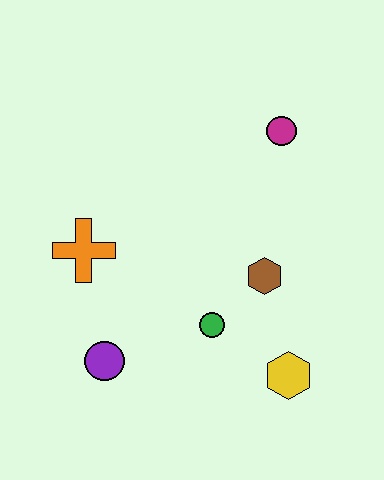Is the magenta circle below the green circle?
No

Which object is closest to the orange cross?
The purple circle is closest to the orange cross.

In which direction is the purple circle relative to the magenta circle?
The purple circle is below the magenta circle.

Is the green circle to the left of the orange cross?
No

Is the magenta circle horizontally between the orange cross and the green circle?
No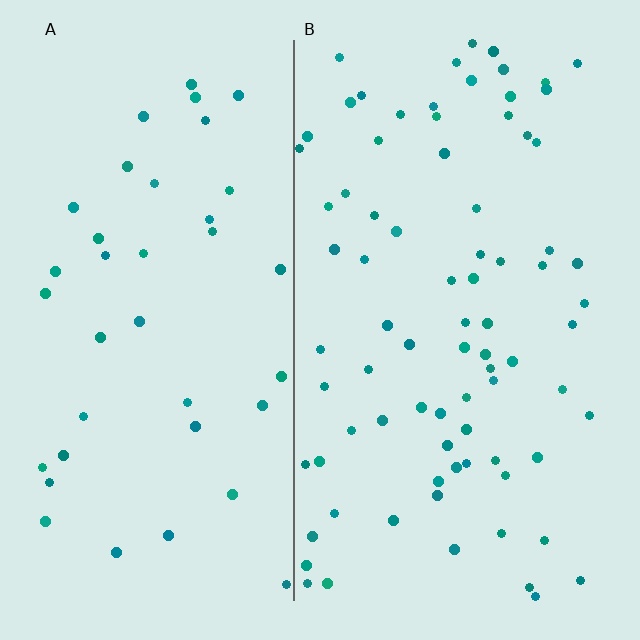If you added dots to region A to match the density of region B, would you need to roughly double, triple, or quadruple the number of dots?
Approximately double.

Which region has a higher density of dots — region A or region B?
B (the right).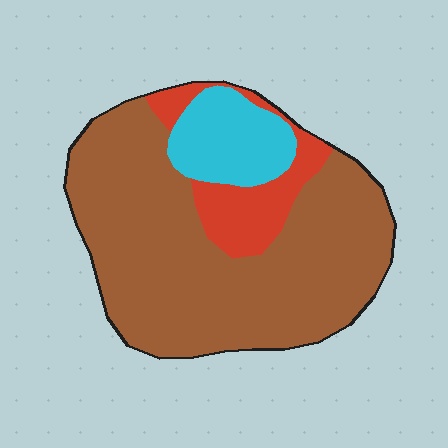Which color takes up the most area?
Brown, at roughly 70%.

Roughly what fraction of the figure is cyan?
Cyan covers 14% of the figure.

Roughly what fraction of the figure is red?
Red covers roughly 15% of the figure.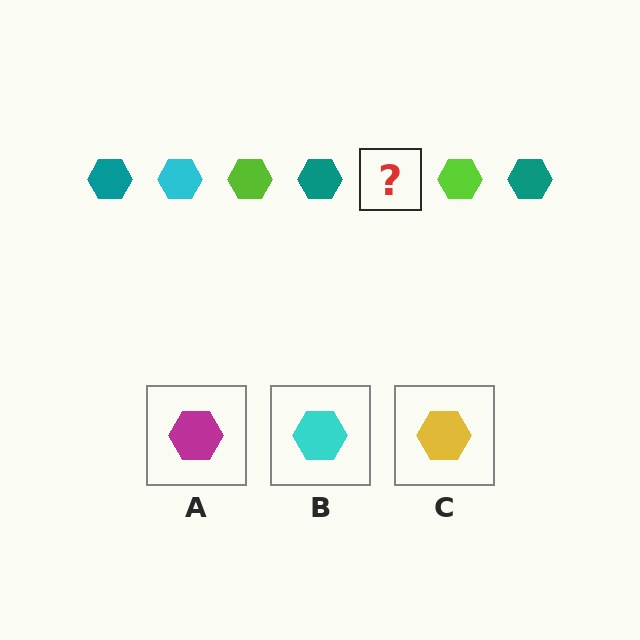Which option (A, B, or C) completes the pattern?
B.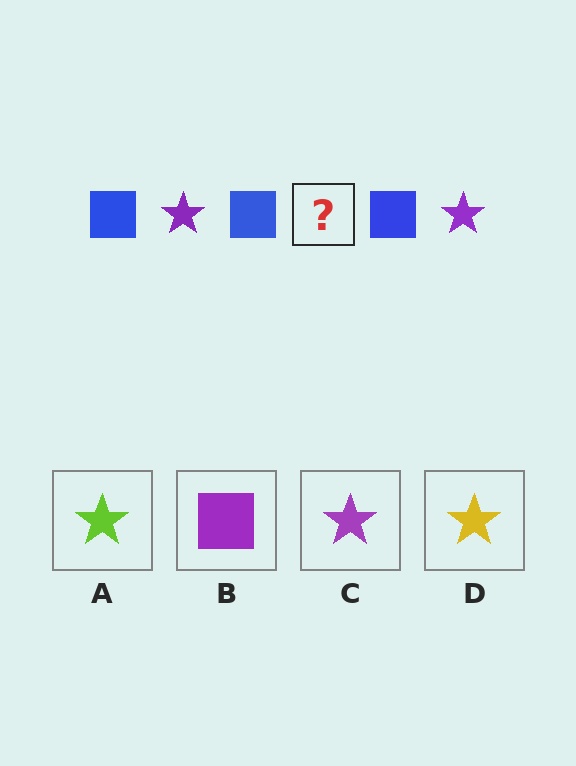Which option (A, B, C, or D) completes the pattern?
C.